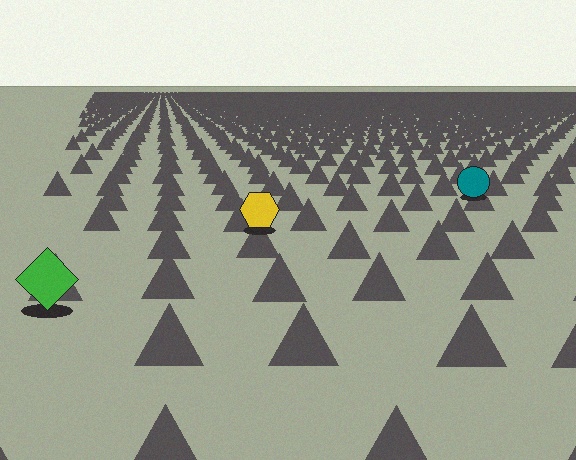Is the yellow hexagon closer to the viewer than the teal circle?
Yes. The yellow hexagon is closer — you can tell from the texture gradient: the ground texture is coarser near it.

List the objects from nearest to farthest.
From nearest to farthest: the green diamond, the yellow hexagon, the teal circle.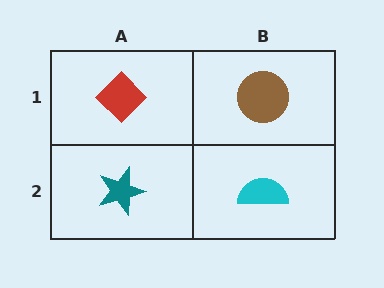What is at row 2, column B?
A cyan semicircle.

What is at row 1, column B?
A brown circle.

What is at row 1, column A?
A red diamond.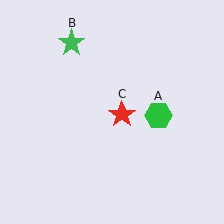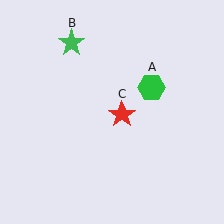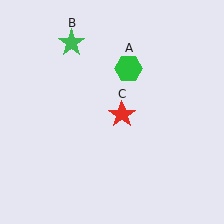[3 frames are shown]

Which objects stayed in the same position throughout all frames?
Green star (object B) and red star (object C) remained stationary.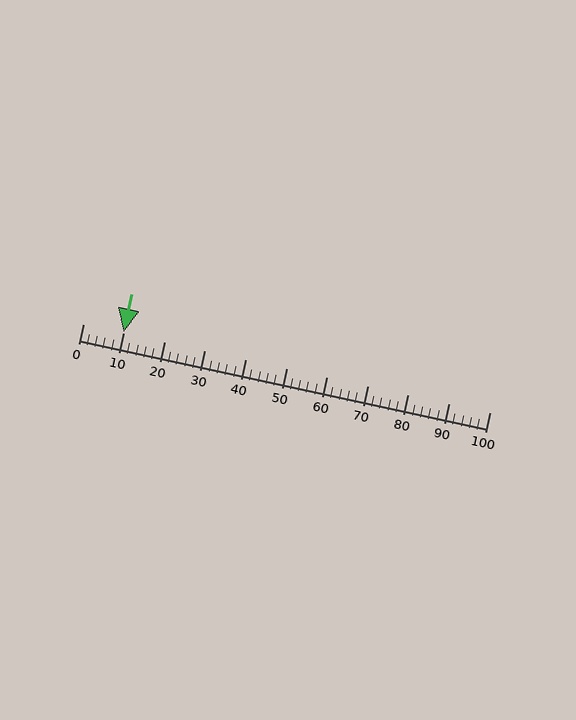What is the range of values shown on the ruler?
The ruler shows values from 0 to 100.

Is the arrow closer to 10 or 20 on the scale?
The arrow is closer to 10.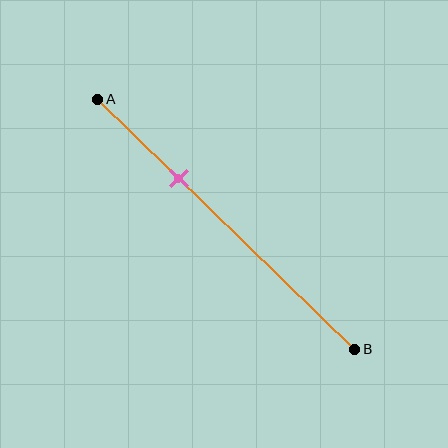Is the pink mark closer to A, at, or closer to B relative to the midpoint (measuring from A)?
The pink mark is closer to point A than the midpoint of segment AB.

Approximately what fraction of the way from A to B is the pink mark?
The pink mark is approximately 30% of the way from A to B.